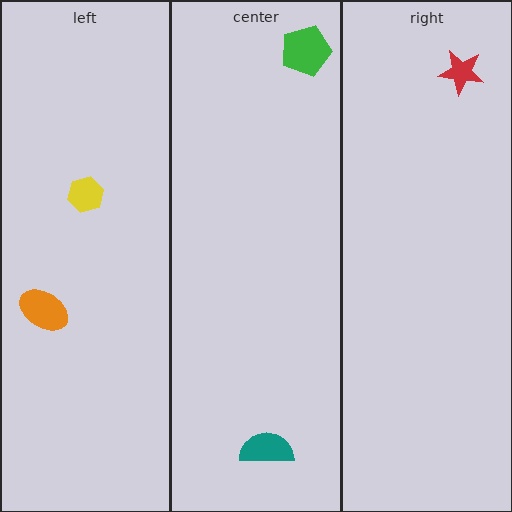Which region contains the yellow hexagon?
The left region.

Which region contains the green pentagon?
The center region.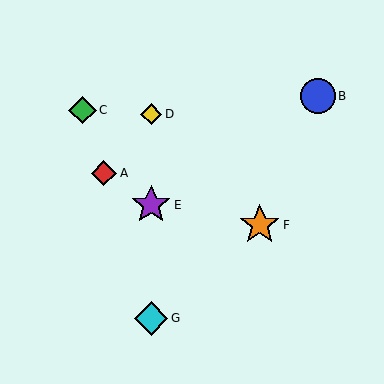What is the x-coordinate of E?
Object E is at x≈151.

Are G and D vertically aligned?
Yes, both are at x≈151.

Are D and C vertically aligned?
No, D is at x≈151 and C is at x≈83.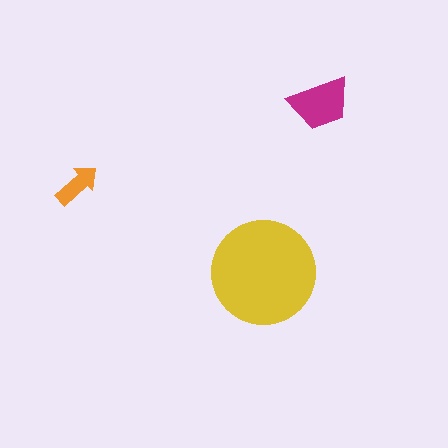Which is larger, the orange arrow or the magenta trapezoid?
The magenta trapezoid.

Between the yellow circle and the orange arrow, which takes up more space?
The yellow circle.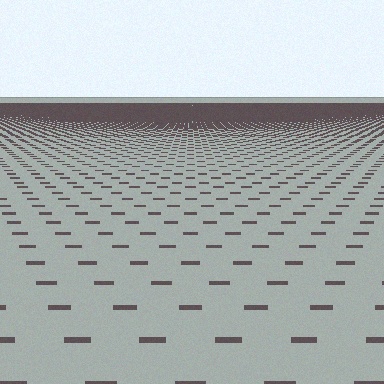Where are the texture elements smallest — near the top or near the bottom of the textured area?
Near the top.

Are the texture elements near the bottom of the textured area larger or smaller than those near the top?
Larger. Near the bottom, elements are closer to the viewer and appear at a bigger on-screen size.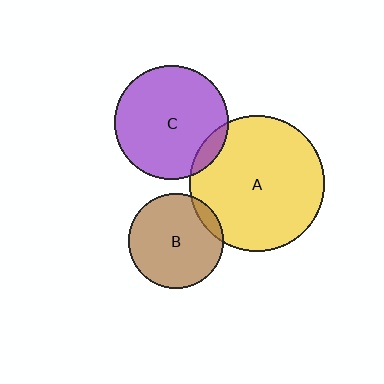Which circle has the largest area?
Circle A (yellow).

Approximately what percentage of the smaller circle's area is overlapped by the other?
Approximately 10%.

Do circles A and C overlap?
Yes.